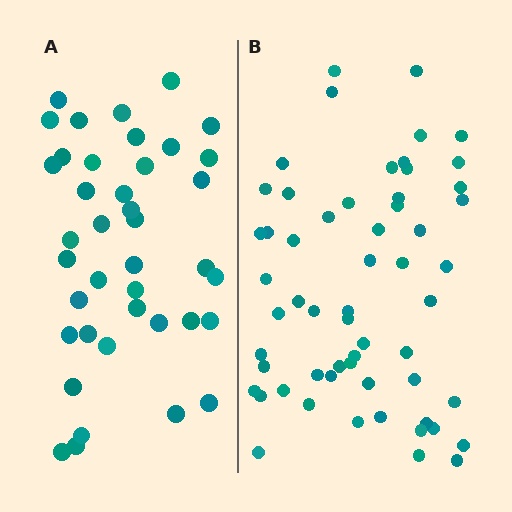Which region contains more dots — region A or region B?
Region B (the right region) has more dots.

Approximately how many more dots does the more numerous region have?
Region B has approximately 20 more dots than region A.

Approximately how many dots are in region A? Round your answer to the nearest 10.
About 40 dots.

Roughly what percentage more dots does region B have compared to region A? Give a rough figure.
About 45% more.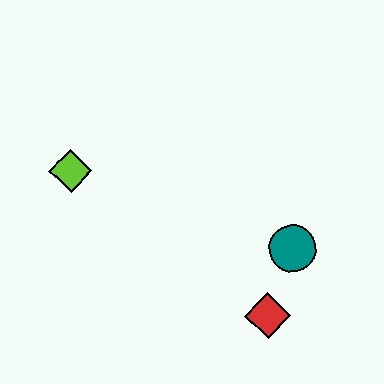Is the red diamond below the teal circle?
Yes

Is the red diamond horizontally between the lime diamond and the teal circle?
Yes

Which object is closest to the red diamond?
The teal circle is closest to the red diamond.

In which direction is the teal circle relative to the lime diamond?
The teal circle is to the right of the lime diamond.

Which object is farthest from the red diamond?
The lime diamond is farthest from the red diamond.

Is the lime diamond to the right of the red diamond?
No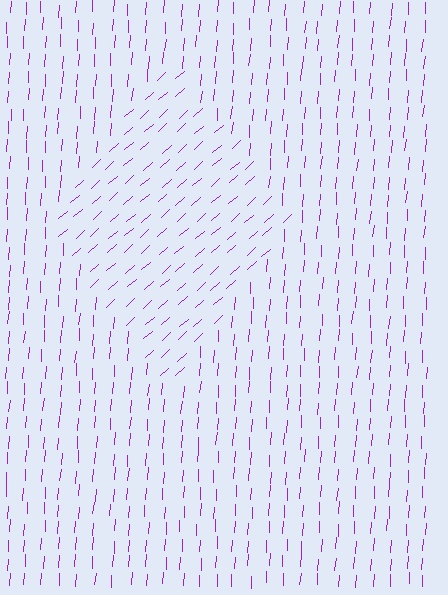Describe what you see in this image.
The image is filled with small purple line segments. A diamond region in the image has lines oriented differently from the surrounding lines, creating a visible texture boundary.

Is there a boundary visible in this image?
Yes, there is a texture boundary formed by a change in line orientation.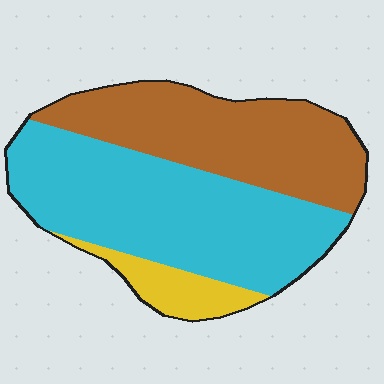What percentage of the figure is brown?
Brown takes up between a third and a half of the figure.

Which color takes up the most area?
Cyan, at roughly 50%.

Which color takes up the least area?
Yellow, at roughly 10%.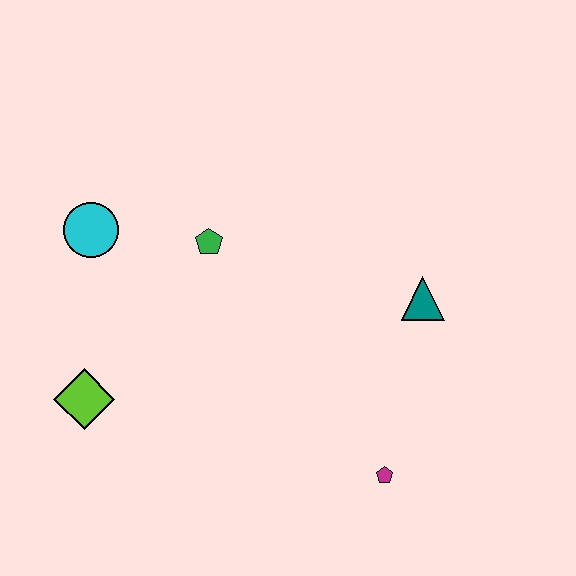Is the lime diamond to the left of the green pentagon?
Yes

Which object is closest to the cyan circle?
The green pentagon is closest to the cyan circle.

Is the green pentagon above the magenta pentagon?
Yes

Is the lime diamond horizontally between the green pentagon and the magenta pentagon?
No